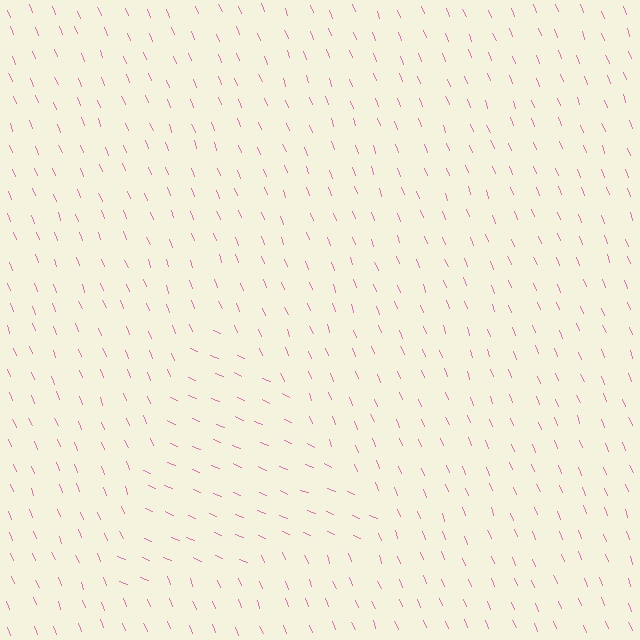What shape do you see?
I see a triangle.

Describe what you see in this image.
The image is filled with small pink line segments. A triangle region in the image has lines oriented differently from the surrounding lines, creating a visible texture boundary.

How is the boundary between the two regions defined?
The boundary is defined purely by a change in line orientation (approximately 45 degrees difference). All lines are the same color and thickness.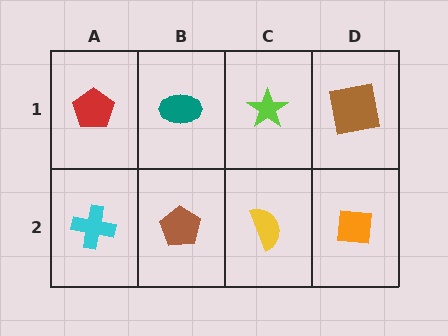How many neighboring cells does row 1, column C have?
3.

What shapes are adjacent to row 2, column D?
A brown square (row 1, column D), a yellow semicircle (row 2, column C).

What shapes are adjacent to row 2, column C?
A lime star (row 1, column C), a brown pentagon (row 2, column B), an orange square (row 2, column D).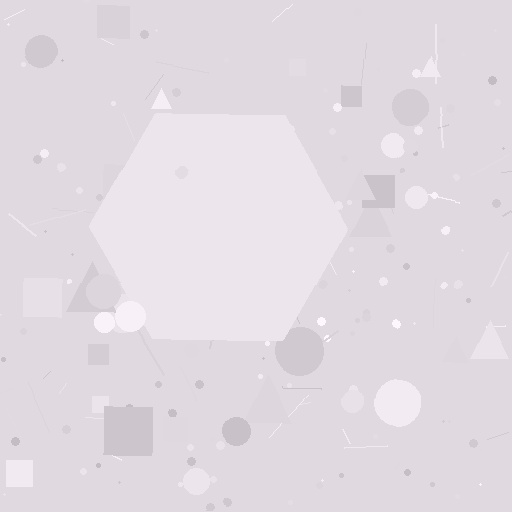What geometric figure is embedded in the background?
A hexagon is embedded in the background.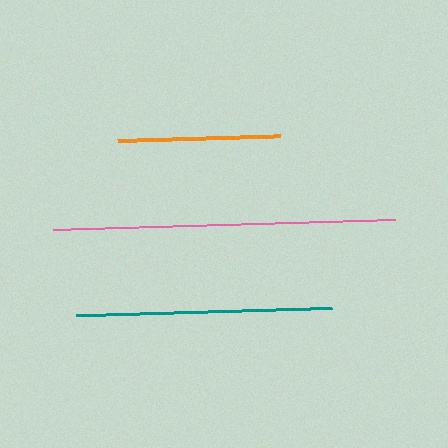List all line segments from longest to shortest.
From longest to shortest: pink, teal, orange.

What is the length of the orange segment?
The orange segment is approximately 163 pixels long.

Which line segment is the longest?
The pink line is the longest at approximately 341 pixels.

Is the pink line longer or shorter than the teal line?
The pink line is longer than the teal line.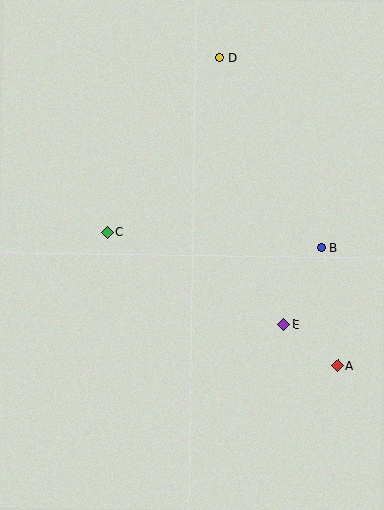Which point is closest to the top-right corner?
Point D is closest to the top-right corner.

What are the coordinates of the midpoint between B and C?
The midpoint between B and C is at (215, 240).